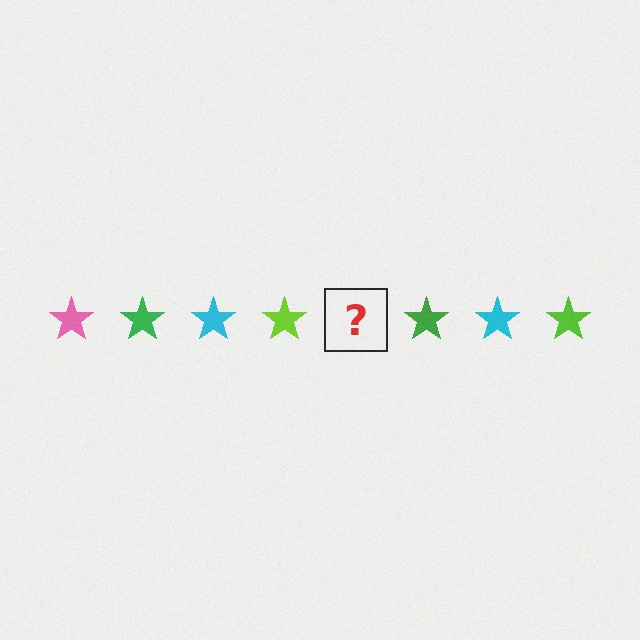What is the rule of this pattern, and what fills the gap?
The rule is that the pattern cycles through pink, green, cyan, lime stars. The gap should be filled with a pink star.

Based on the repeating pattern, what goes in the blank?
The blank should be a pink star.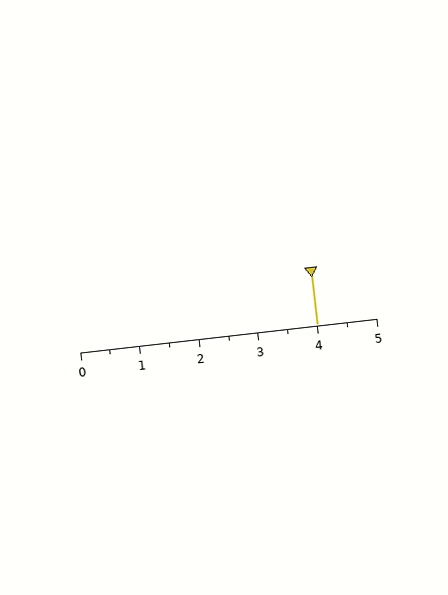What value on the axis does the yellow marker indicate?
The marker indicates approximately 4.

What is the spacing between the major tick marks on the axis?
The major ticks are spaced 1 apart.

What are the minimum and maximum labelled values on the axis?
The axis runs from 0 to 5.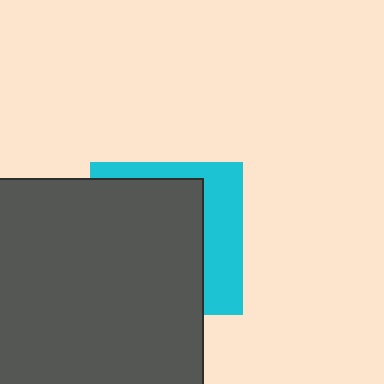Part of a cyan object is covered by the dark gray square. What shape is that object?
It is a square.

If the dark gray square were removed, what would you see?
You would see the complete cyan square.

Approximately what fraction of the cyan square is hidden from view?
Roughly 66% of the cyan square is hidden behind the dark gray square.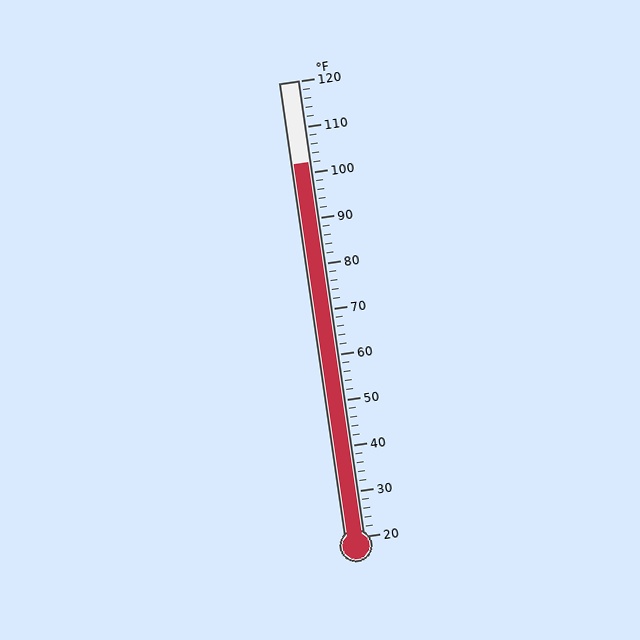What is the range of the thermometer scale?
The thermometer scale ranges from 20°F to 120°F.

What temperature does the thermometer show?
The thermometer shows approximately 102°F.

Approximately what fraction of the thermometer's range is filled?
The thermometer is filled to approximately 80% of its range.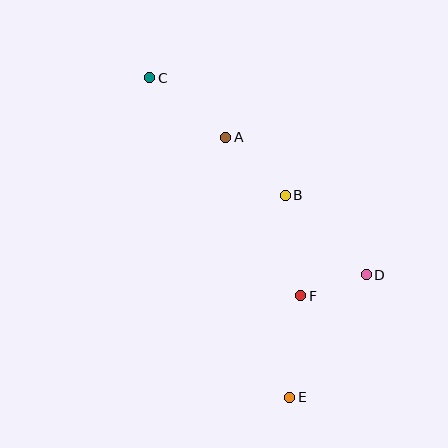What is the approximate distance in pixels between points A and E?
The distance between A and E is approximately 268 pixels.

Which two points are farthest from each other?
Points C and E are farthest from each other.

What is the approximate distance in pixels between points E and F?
The distance between E and F is approximately 103 pixels.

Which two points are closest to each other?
Points D and F are closest to each other.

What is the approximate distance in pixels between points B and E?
The distance between B and E is approximately 202 pixels.